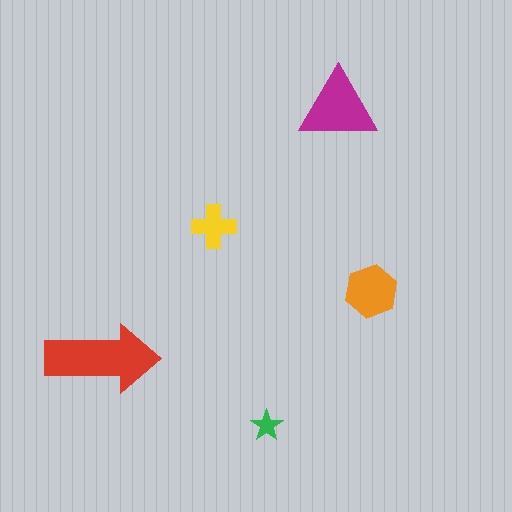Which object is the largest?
The red arrow.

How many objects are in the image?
There are 5 objects in the image.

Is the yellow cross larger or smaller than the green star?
Larger.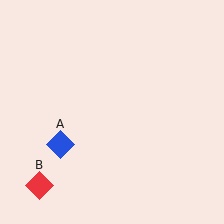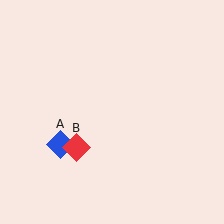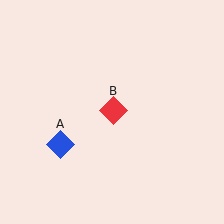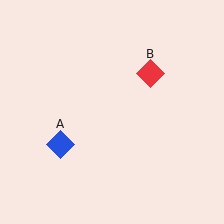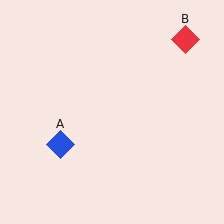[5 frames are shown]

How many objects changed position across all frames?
1 object changed position: red diamond (object B).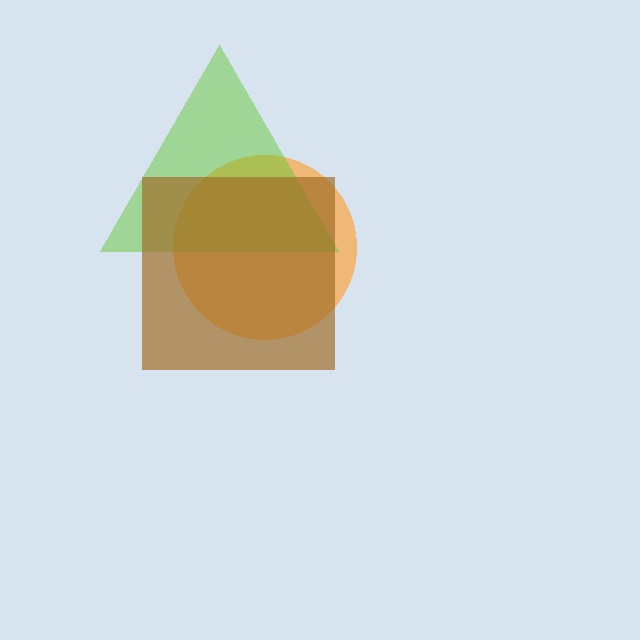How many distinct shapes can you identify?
There are 3 distinct shapes: an orange circle, a lime triangle, a brown square.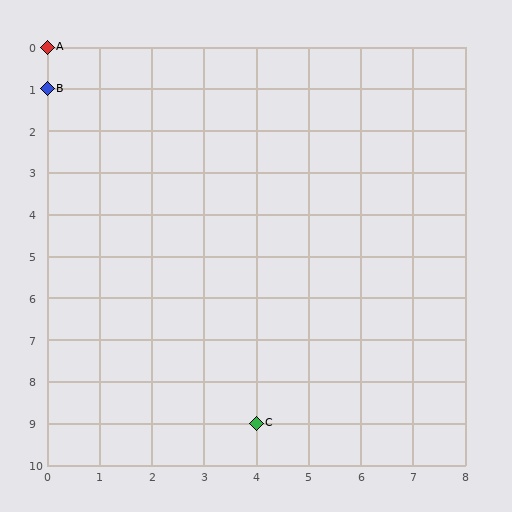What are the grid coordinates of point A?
Point A is at grid coordinates (0, 0).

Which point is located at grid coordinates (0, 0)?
Point A is at (0, 0).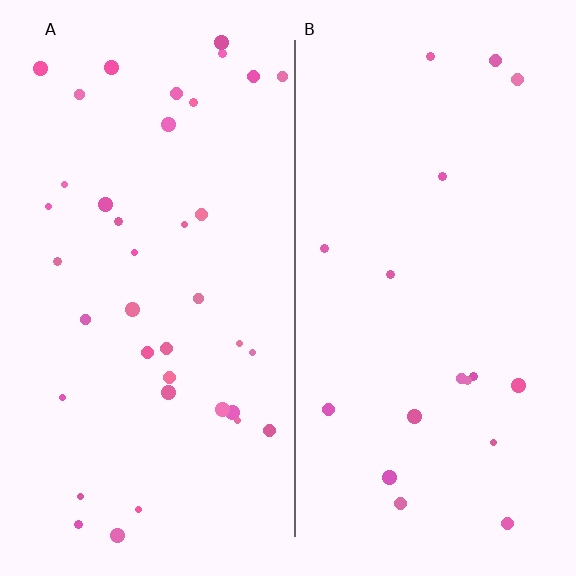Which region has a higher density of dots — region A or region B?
A (the left).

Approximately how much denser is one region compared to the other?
Approximately 2.1× — region A over region B.